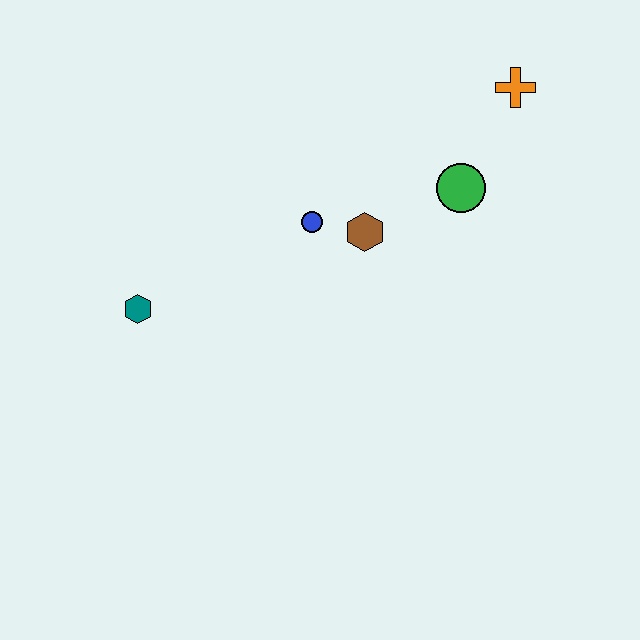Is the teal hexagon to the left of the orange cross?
Yes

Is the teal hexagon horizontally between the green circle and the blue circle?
No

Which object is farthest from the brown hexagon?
The teal hexagon is farthest from the brown hexagon.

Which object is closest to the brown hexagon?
The blue circle is closest to the brown hexagon.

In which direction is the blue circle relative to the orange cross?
The blue circle is to the left of the orange cross.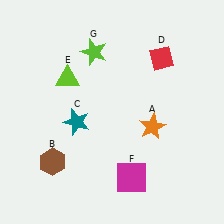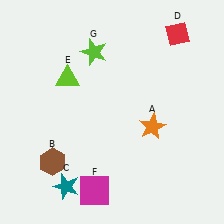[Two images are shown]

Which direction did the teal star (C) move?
The teal star (C) moved down.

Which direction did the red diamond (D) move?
The red diamond (D) moved up.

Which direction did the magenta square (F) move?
The magenta square (F) moved left.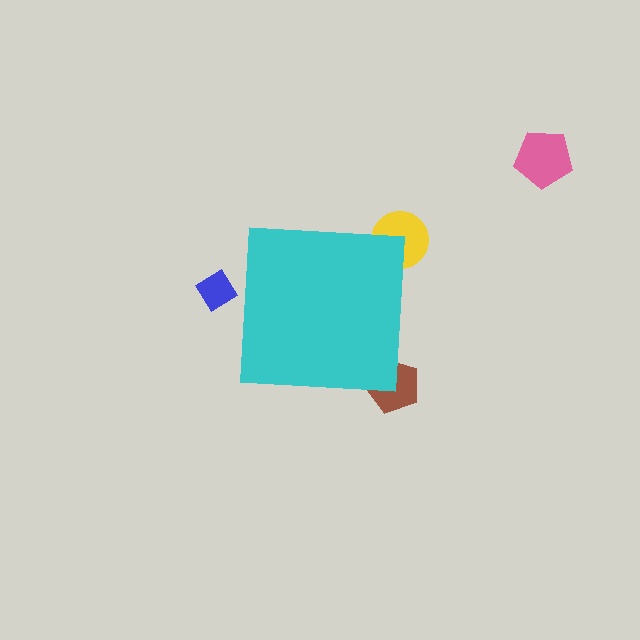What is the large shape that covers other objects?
A cyan square.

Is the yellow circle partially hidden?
Yes, the yellow circle is partially hidden behind the cyan square.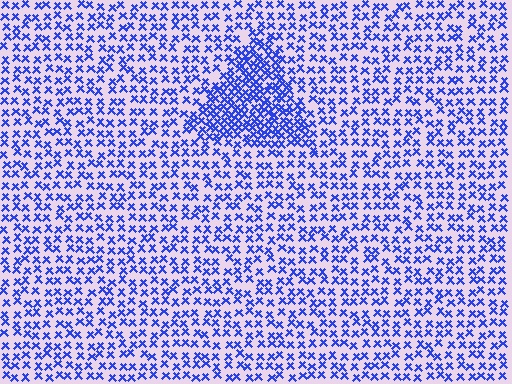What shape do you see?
I see a triangle.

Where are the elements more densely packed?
The elements are more densely packed inside the triangle boundary.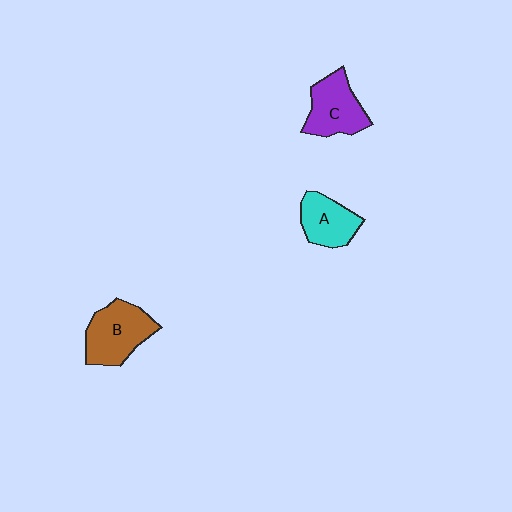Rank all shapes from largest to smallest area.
From largest to smallest: B (brown), C (purple), A (cyan).